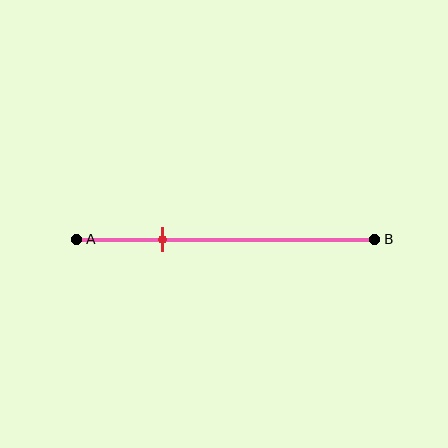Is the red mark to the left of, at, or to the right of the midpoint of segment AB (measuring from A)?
The red mark is to the left of the midpoint of segment AB.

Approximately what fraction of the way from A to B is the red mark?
The red mark is approximately 30% of the way from A to B.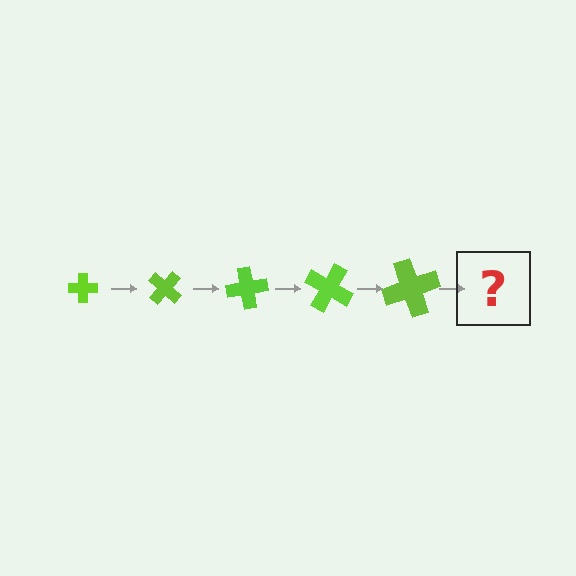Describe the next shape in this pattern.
It should be a cross, larger than the previous one and rotated 200 degrees from the start.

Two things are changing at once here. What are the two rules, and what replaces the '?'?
The two rules are that the cross grows larger each step and it rotates 40 degrees each step. The '?' should be a cross, larger than the previous one and rotated 200 degrees from the start.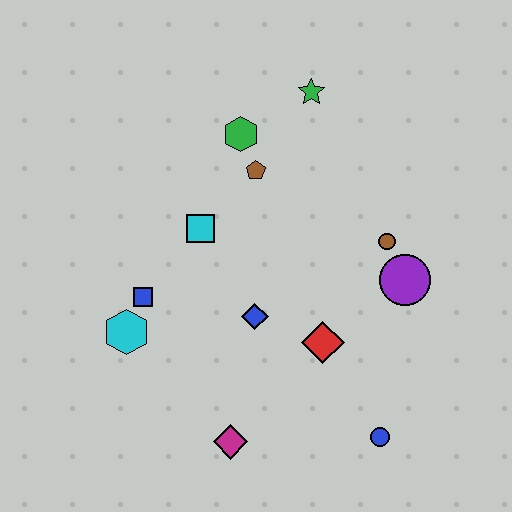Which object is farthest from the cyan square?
The blue circle is farthest from the cyan square.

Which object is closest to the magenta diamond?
The blue diamond is closest to the magenta diamond.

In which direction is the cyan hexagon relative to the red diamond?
The cyan hexagon is to the left of the red diamond.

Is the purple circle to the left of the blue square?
No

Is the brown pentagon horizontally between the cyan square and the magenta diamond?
No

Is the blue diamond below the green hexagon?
Yes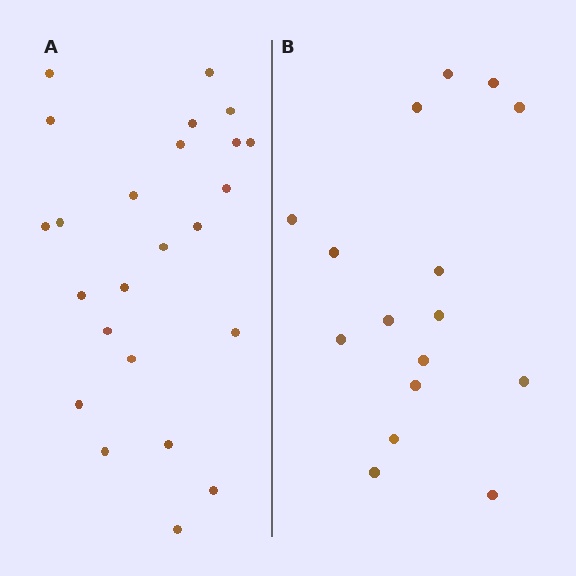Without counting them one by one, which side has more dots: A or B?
Region A (the left region) has more dots.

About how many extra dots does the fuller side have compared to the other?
Region A has roughly 8 or so more dots than region B.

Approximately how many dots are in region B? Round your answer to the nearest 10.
About 20 dots. (The exact count is 16, which rounds to 20.)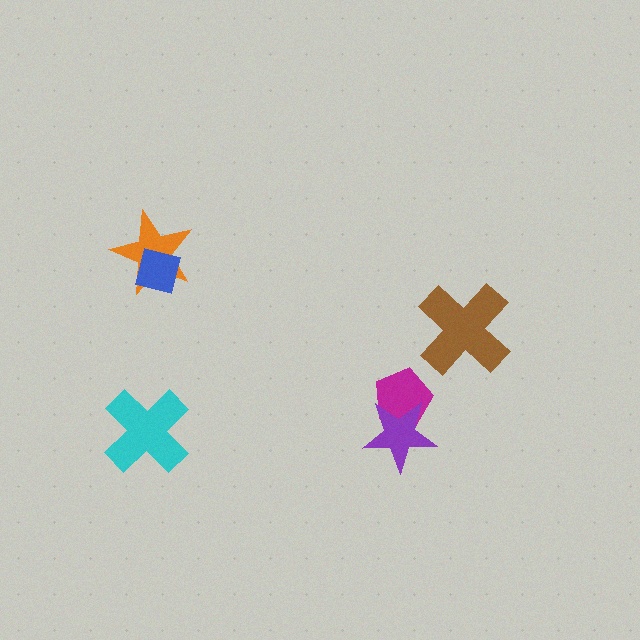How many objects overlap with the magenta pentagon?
1 object overlaps with the magenta pentagon.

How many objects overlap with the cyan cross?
0 objects overlap with the cyan cross.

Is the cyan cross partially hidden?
No, no other shape covers it.